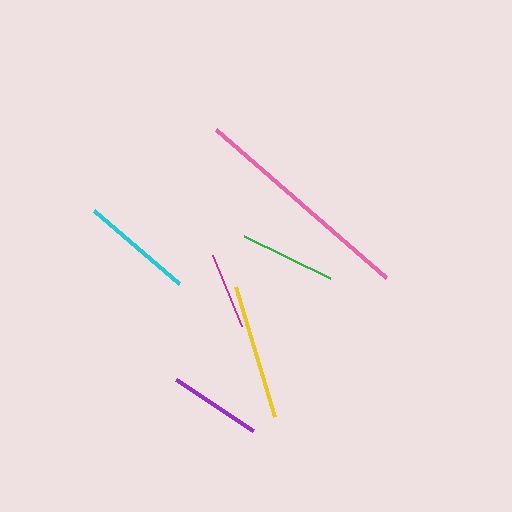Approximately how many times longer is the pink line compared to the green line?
The pink line is approximately 2.3 times the length of the green line.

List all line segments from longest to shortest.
From longest to shortest: pink, yellow, cyan, green, purple, magenta.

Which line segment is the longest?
The pink line is the longest at approximately 225 pixels.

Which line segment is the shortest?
The magenta line is the shortest at approximately 76 pixels.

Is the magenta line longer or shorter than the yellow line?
The yellow line is longer than the magenta line.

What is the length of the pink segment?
The pink segment is approximately 225 pixels long.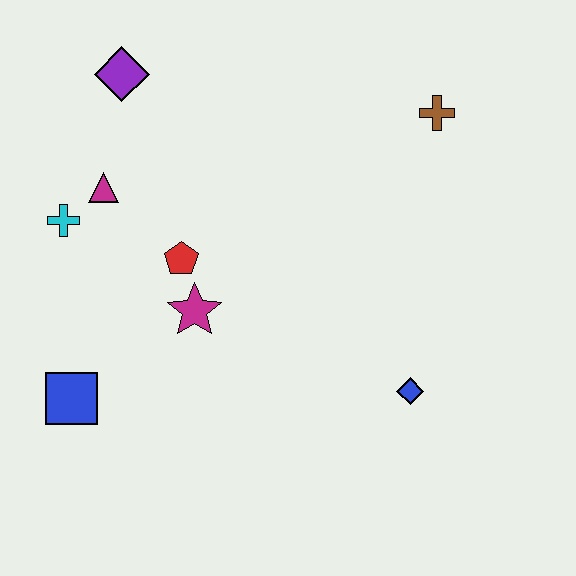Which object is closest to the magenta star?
The red pentagon is closest to the magenta star.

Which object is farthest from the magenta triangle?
The blue diamond is farthest from the magenta triangle.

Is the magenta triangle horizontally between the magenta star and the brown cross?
No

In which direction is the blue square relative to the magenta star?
The blue square is to the left of the magenta star.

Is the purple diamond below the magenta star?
No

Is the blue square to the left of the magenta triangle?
Yes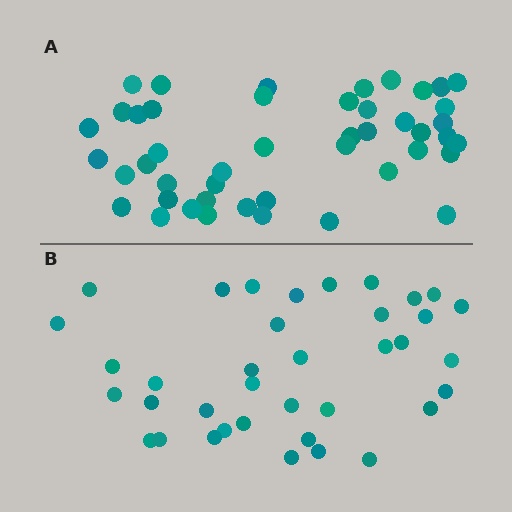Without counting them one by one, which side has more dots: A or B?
Region A (the top region) has more dots.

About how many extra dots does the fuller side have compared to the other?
Region A has roughly 8 or so more dots than region B.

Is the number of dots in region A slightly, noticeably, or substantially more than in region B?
Region A has only slightly more — the two regions are fairly close. The ratio is roughly 1.2 to 1.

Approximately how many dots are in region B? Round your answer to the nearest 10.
About 40 dots. (The exact count is 37, which rounds to 40.)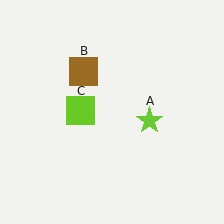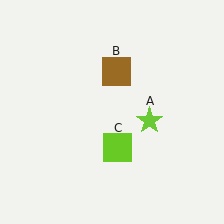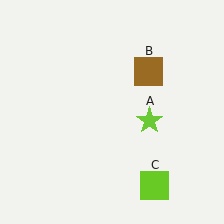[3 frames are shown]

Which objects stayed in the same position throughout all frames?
Lime star (object A) remained stationary.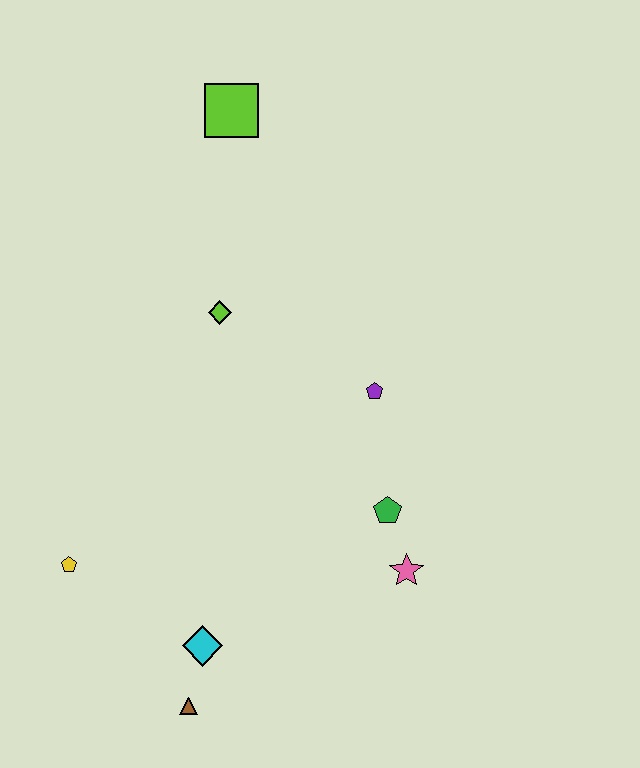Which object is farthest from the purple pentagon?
The brown triangle is farthest from the purple pentagon.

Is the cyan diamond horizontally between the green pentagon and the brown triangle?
Yes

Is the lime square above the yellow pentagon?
Yes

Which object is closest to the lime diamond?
The purple pentagon is closest to the lime diamond.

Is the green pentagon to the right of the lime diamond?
Yes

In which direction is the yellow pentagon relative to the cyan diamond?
The yellow pentagon is to the left of the cyan diamond.